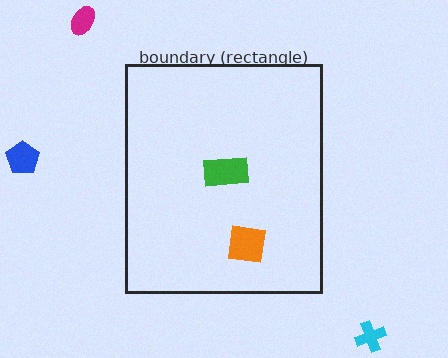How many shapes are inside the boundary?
2 inside, 3 outside.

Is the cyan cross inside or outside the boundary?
Outside.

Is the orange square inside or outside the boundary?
Inside.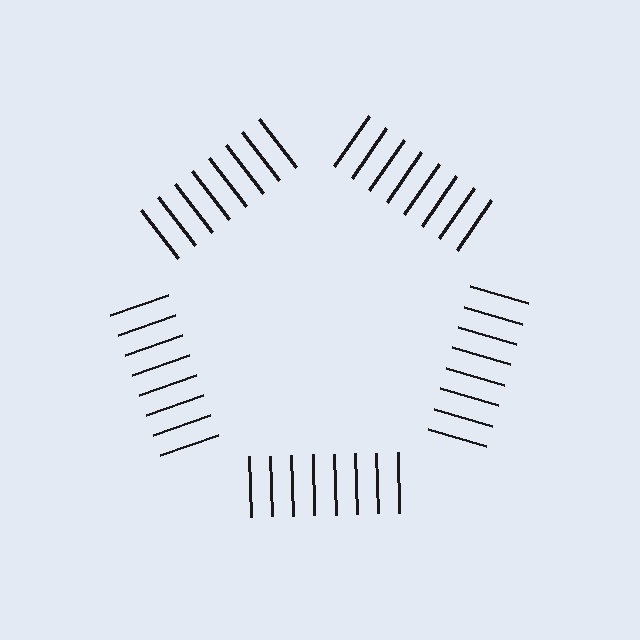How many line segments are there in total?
40 — 8 along each of the 5 edges.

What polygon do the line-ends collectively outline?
An illusory pentagon — the line segments terminate on its edges but no continuous stroke is drawn.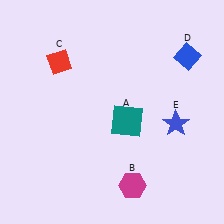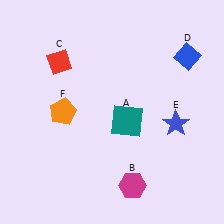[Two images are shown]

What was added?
An orange pentagon (F) was added in Image 2.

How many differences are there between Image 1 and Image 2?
There is 1 difference between the two images.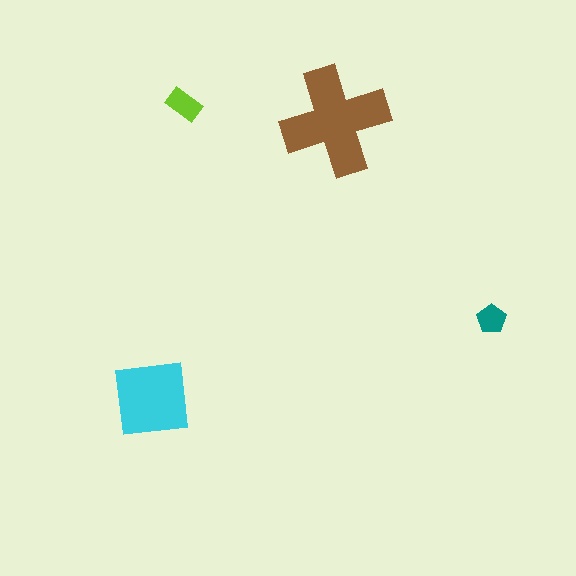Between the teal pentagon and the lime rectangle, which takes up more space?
The lime rectangle.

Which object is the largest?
The brown cross.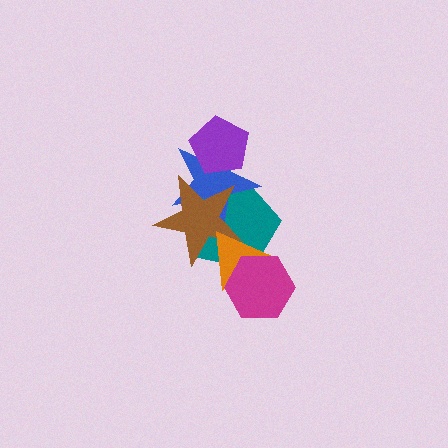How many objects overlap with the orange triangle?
3 objects overlap with the orange triangle.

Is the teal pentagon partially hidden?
Yes, it is partially covered by another shape.